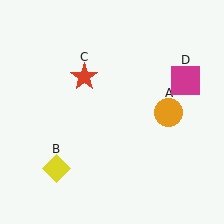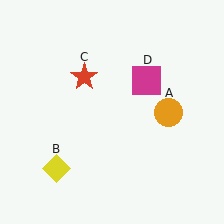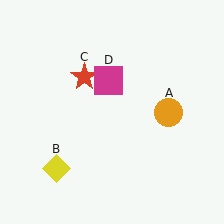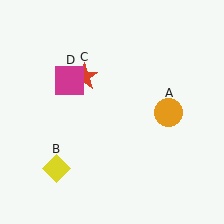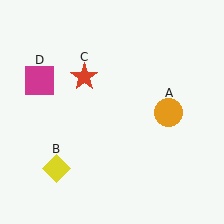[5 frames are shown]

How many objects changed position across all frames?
1 object changed position: magenta square (object D).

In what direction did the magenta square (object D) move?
The magenta square (object D) moved left.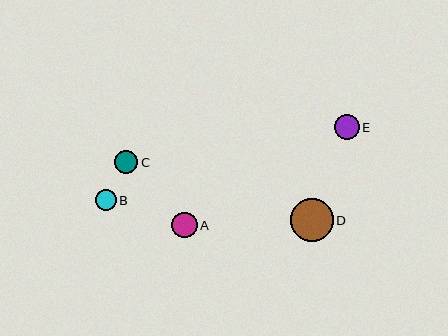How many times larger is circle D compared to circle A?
Circle D is approximately 1.7 times the size of circle A.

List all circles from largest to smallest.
From largest to smallest: D, E, A, C, B.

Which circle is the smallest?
Circle B is the smallest with a size of approximately 21 pixels.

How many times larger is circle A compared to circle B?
Circle A is approximately 1.2 times the size of circle B.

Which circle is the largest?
Circle D is the largest with a size of approximately 43 pixels.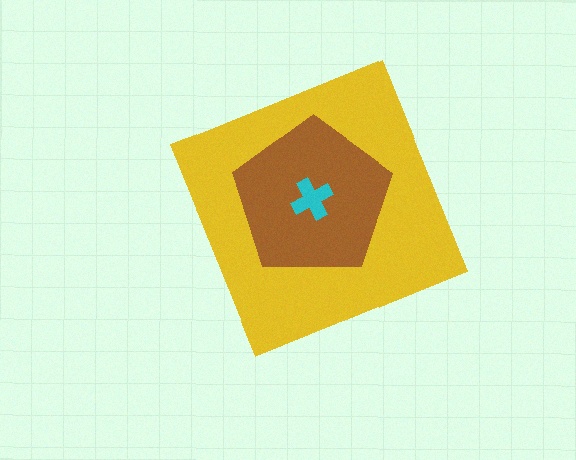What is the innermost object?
The cyan cross.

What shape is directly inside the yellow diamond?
The brown pentagon.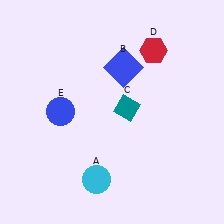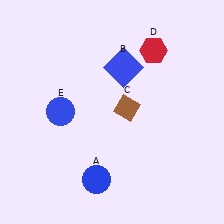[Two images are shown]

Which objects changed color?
A changed from cyan to blue. C changed from teal to brown.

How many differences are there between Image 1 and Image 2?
There are 2 differences between the two images.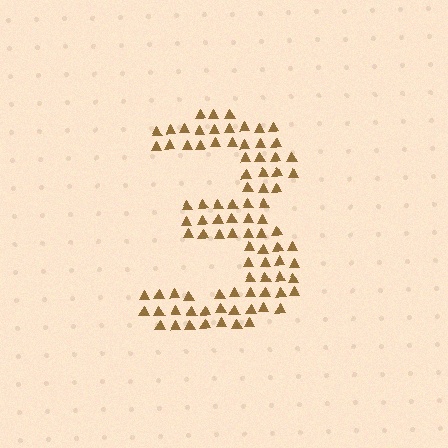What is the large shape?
The large shape is the digit 3.